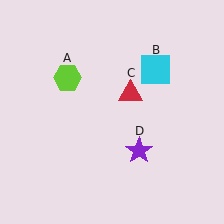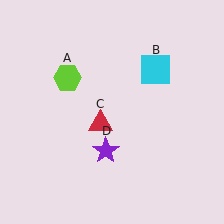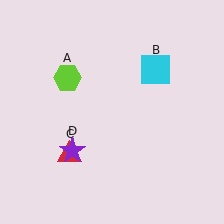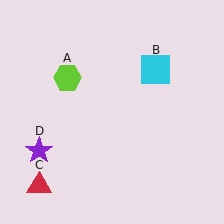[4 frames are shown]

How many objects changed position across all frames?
2 objects changed position: red triangle (object C), purple star (object D).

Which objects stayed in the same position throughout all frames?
Lime hexagon (object A) and cyan square (object B) remained stationary.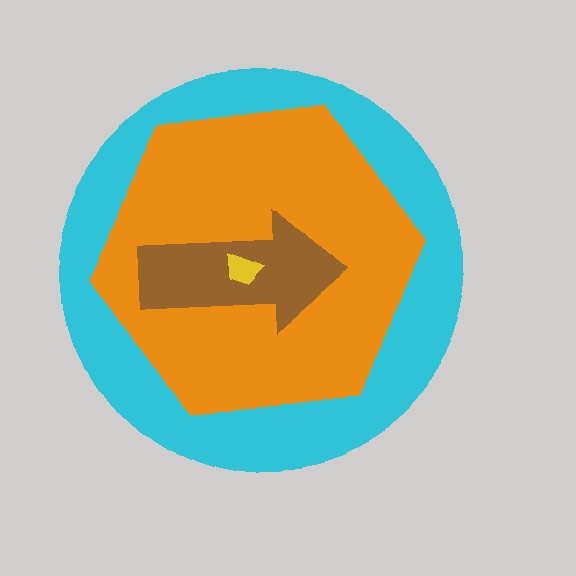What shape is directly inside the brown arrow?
The yellow trapezoid.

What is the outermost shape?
The cyan circle.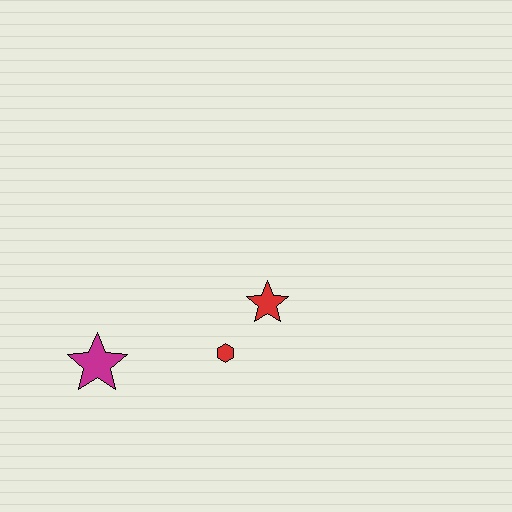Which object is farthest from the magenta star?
The red star is farthest from the magenta star.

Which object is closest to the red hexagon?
The red star is closest to the red hexagon.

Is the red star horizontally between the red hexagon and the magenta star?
No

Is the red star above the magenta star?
Yes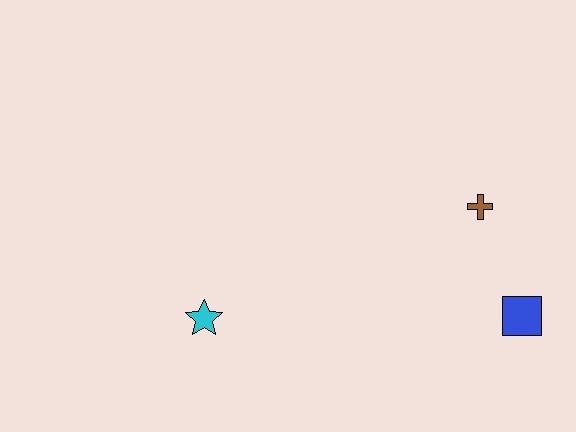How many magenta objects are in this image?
There are no magenta objects.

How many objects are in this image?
There are 3 objects.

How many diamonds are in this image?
There are no diamonds.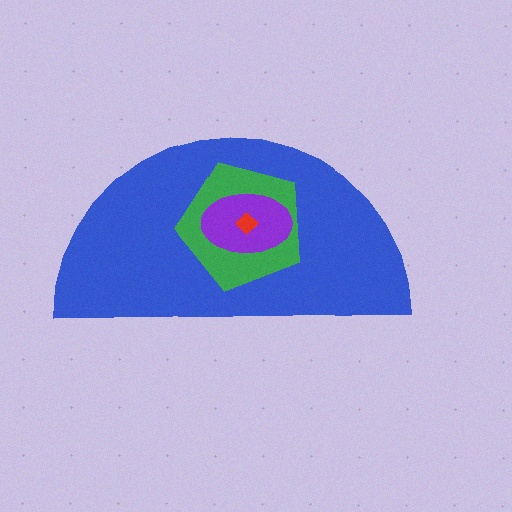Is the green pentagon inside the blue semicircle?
Yes.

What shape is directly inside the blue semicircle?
The green pentagon.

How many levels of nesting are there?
4.